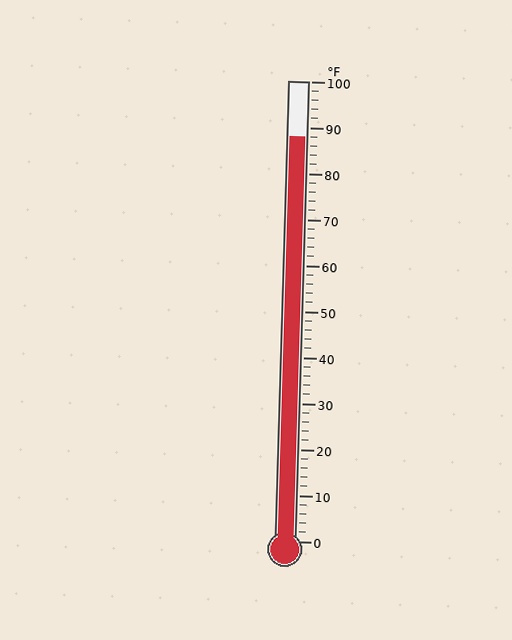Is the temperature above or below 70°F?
The temperature is above 70°F.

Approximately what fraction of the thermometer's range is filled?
The thermometer is filled to approximately 90% of its range.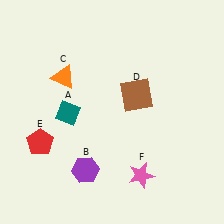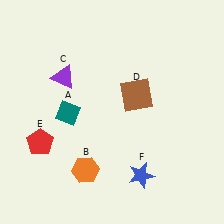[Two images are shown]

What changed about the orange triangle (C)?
In Image 1, C is orange. In Image 2, it changed to purple.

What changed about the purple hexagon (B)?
In Image 1, B is purple. In Image 2, it changed to orange.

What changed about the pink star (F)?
In Image 1, F is pink. In Image 2, it changed to blue.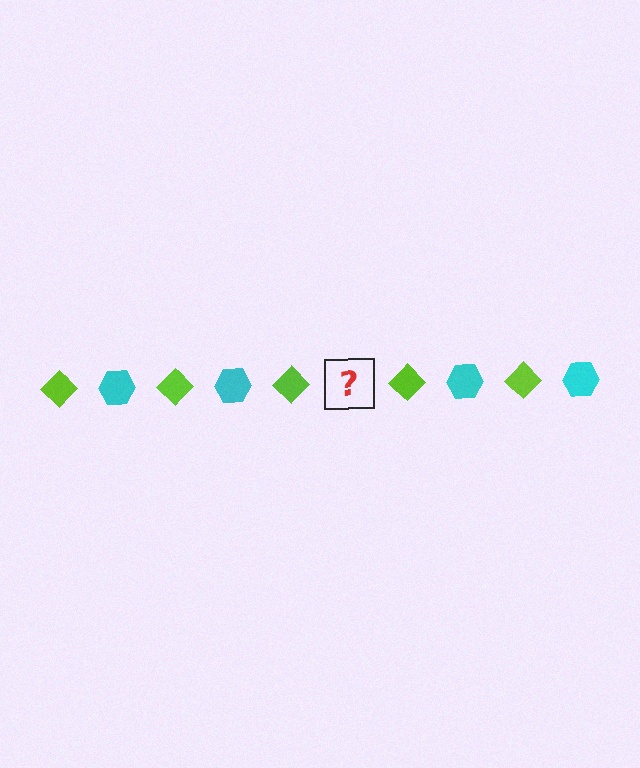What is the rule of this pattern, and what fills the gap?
The rule is that the pattern alternates between lime diamond and cyan hexagon. The gap should be filled with a cyan hexagon.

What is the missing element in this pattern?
The missing element is a cyan hexagon.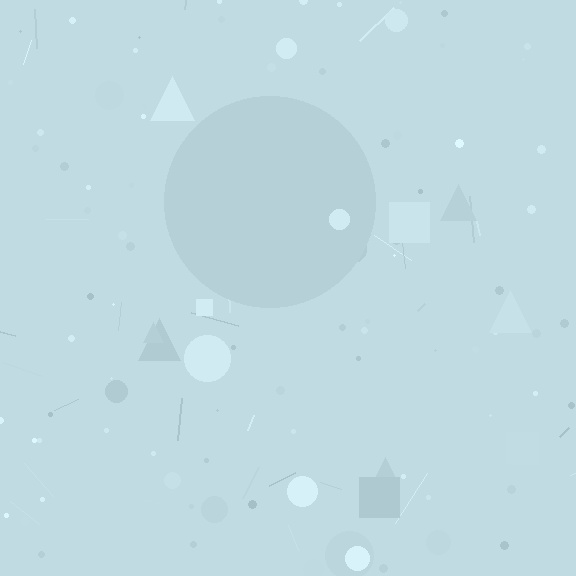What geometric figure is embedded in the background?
A circle is embedded in the background.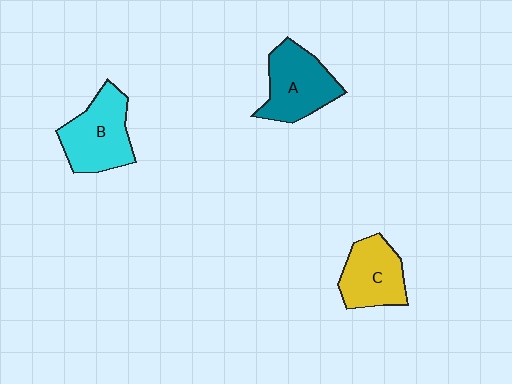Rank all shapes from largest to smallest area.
From largest to smallest: B (cyan), A (teal), C (yellow).